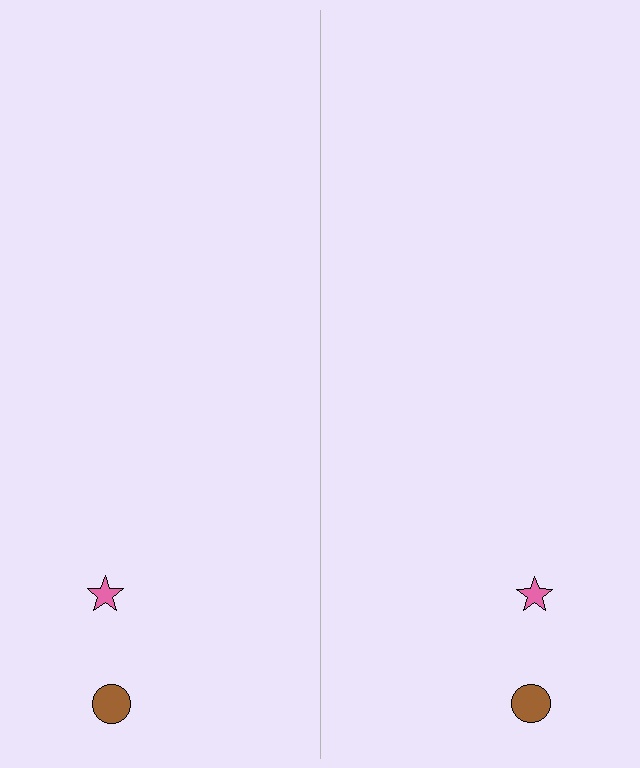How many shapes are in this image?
There are 4 shapes in this image.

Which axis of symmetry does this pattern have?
The pattern has a vertical axis of symmetry running through the center of the image.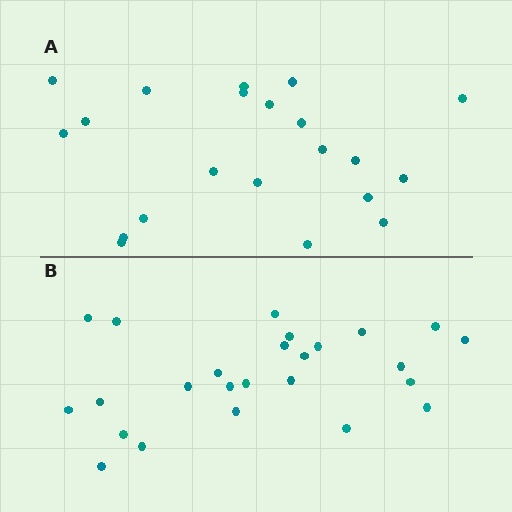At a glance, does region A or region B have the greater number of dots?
Region B (the bottom region) has more dots.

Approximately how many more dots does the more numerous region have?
Region B has about 4 more dots than region A.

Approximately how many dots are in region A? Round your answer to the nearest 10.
About 20 dots. (The exact count is 21, which rounds to 20.)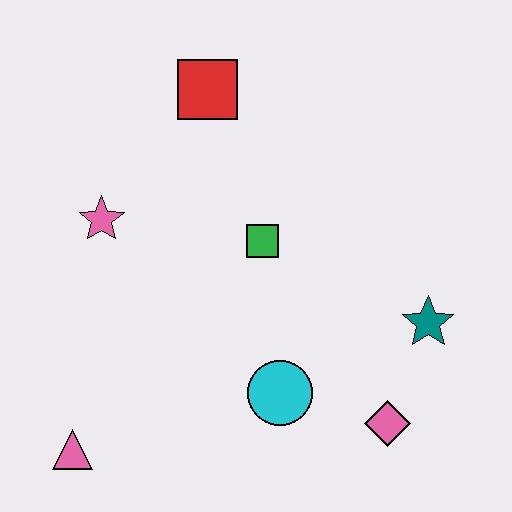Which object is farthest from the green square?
The pink triangle is farthest from the green square.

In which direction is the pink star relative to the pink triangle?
The pink star is above the pink triangle.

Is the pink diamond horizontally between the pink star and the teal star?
Yes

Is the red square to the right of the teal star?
No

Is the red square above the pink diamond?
Yes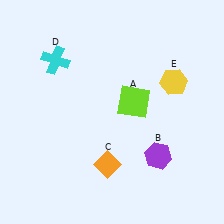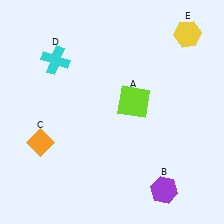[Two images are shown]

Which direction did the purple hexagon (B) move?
The purple hexagon (B) moved down.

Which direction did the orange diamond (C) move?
The orange diamond (C) moved left.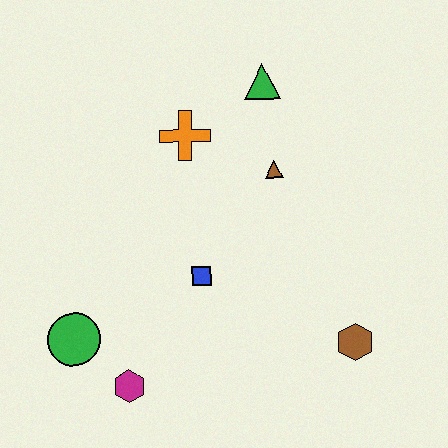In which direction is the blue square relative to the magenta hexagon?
The blue square is above the magenta hexagon.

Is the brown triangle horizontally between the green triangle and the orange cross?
No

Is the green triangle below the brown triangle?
No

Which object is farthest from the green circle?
The green triangle is farthest from the green circle.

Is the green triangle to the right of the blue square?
Yes